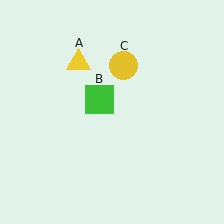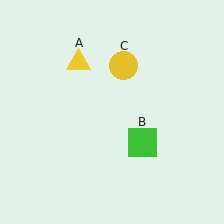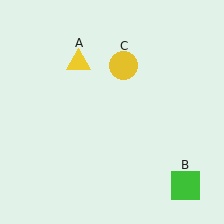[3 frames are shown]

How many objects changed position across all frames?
1 object changed position: green square (object B).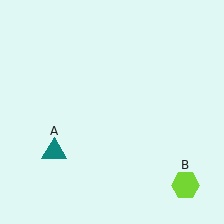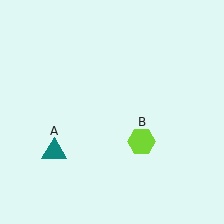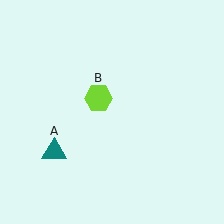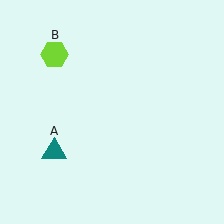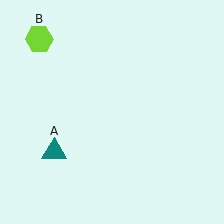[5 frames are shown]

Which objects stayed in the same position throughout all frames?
Teal triangle (object A) remained stationary.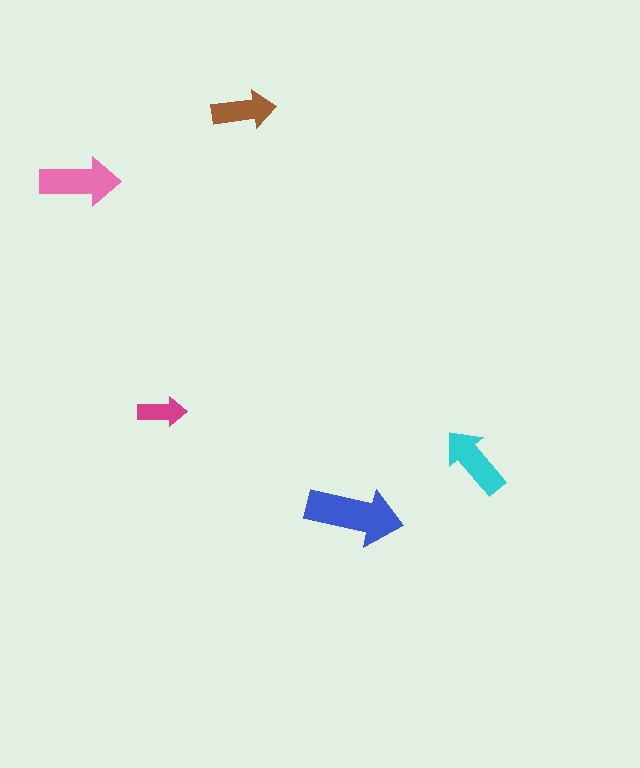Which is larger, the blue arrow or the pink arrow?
The blue one.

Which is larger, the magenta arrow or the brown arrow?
The brown one.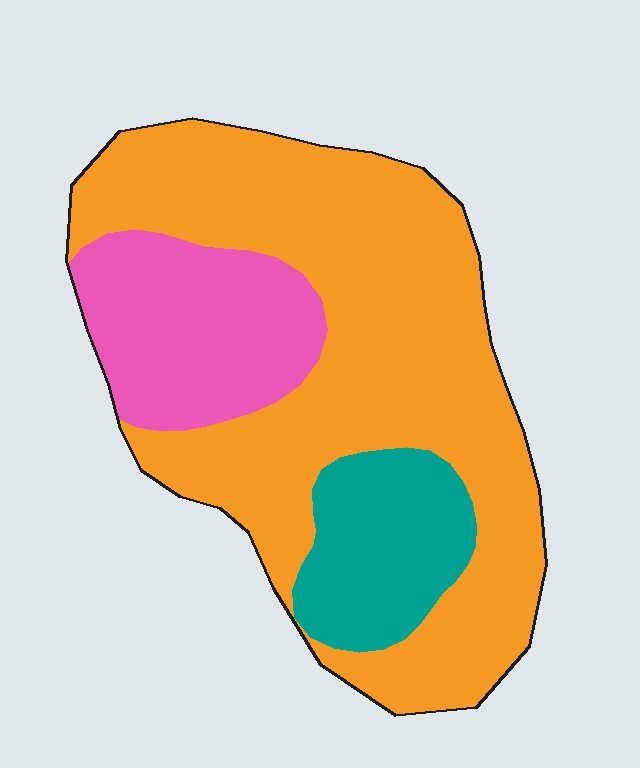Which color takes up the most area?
Orange, at roughly 65%.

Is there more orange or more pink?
Orange.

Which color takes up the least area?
Teal, at roughly 15%.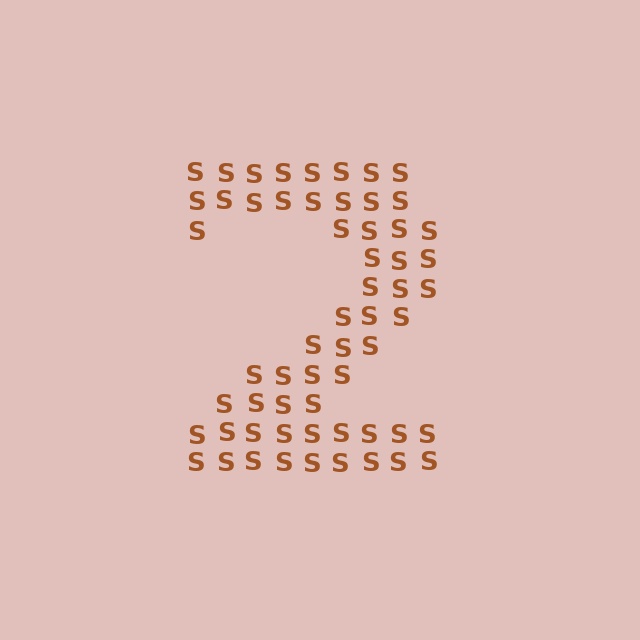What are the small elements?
The small elements are letter S's.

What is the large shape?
The large shape is the digit 2.